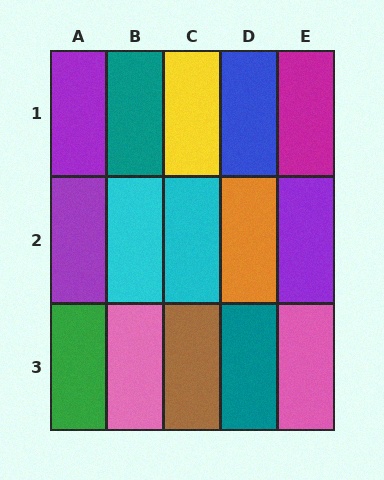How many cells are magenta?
1 cell is magenta.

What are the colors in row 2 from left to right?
Purple, cyan, cyan, orange, purple.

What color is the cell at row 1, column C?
Yellow.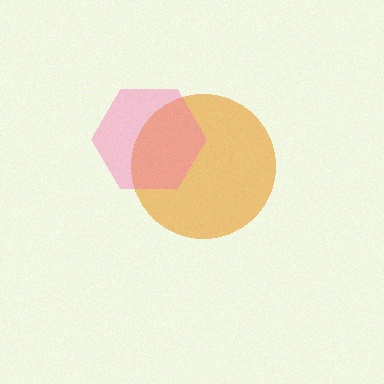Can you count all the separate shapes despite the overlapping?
Yes, there are 2 separate shapes.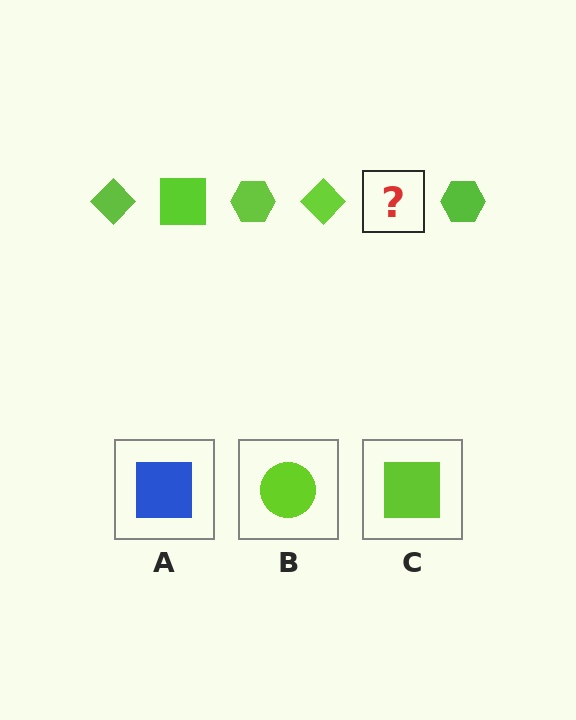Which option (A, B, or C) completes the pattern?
C.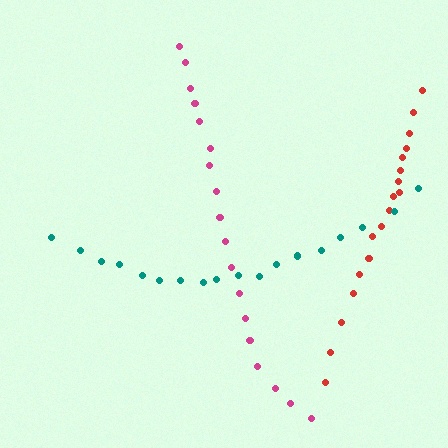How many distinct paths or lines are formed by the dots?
There are 3 distinct paths.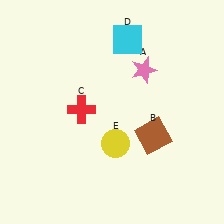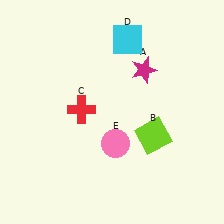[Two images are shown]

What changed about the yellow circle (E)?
In Image 1, E is yellow. In Image 2, it changed to pink.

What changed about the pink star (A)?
In Image 1, A is pink. In Image 2, it changed to magenta.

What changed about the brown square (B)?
In Image 1, B is brown. In Image 2, it changed to lime.